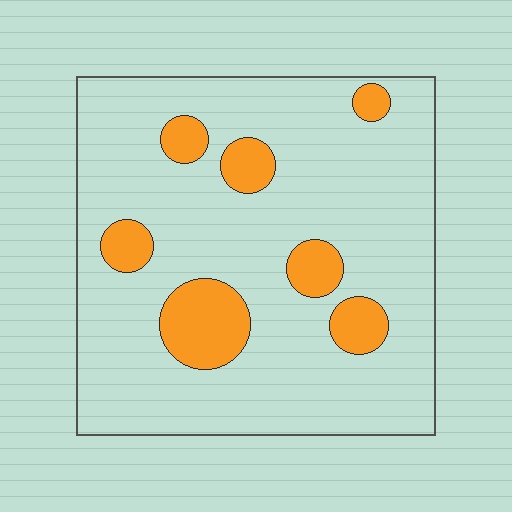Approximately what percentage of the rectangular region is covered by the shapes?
Approximately 15%.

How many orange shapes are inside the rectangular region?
7.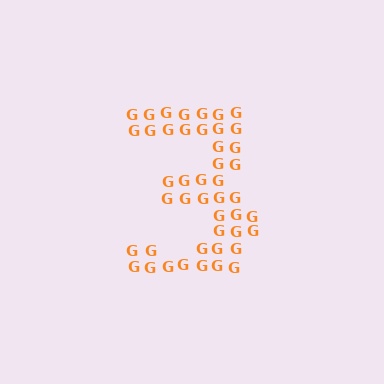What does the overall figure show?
The overall figure shows the digit 3.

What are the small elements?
The small elements are letter G's.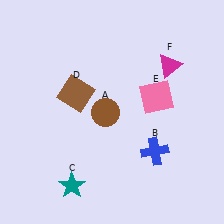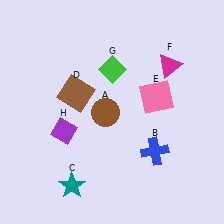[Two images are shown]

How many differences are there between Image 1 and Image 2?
There are 2 differences between the two images.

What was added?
A green diamond (G), a purple diamond (H) were added in Image 2.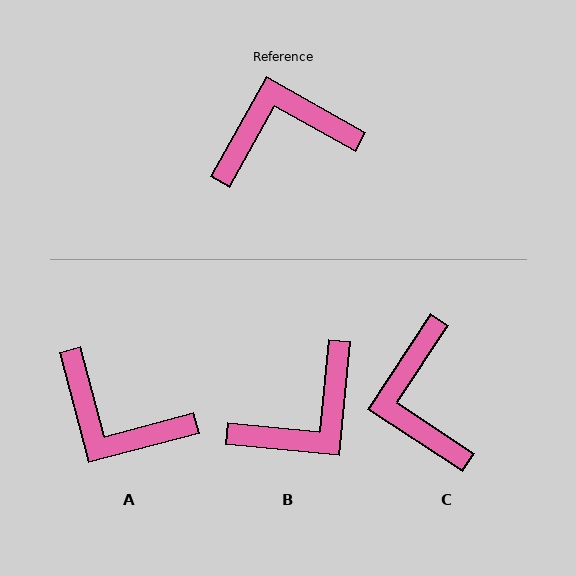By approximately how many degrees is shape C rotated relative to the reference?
Approximately 86 degrees counter-clockwise.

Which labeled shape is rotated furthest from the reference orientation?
B, about 156 degrees away.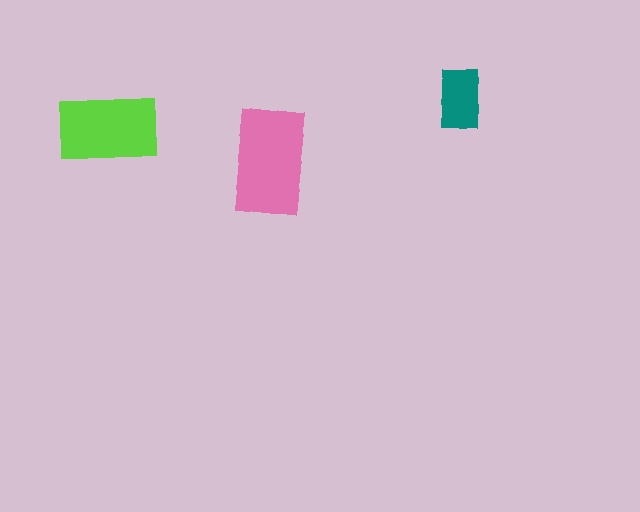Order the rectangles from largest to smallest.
the pink one, the lime one, the teal one.